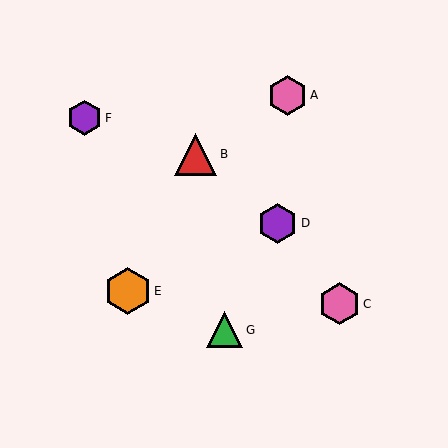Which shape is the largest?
The orange hexagon (labeled E) is the largest.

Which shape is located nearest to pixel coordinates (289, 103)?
The pink hexagon (labeled A) at (287, 95) is nearest to that location.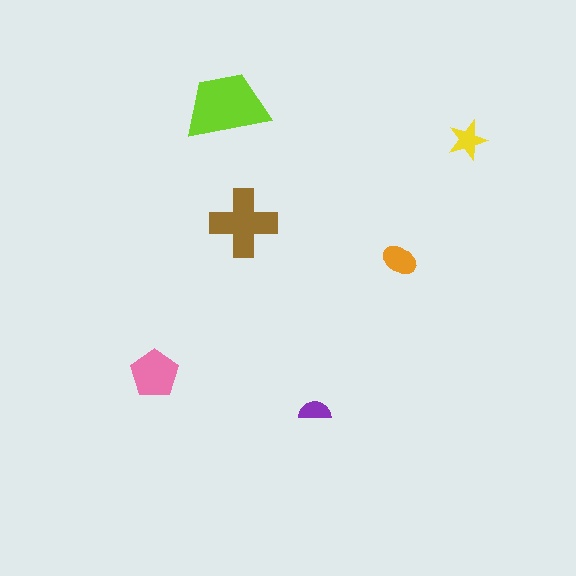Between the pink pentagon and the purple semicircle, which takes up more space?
The pink pentagon.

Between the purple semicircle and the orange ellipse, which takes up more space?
The orange ellipse.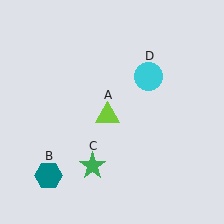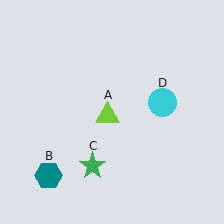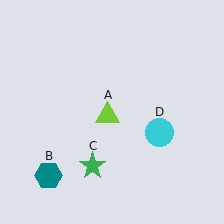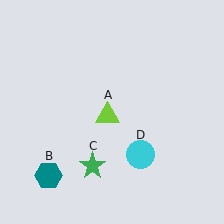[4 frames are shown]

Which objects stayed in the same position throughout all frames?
Lime triangle (object A) and teal hexagon (object B) and green star (object C) remained stationary.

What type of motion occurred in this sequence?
The cyan circle (object D) rotated clockwise around the center of the scene.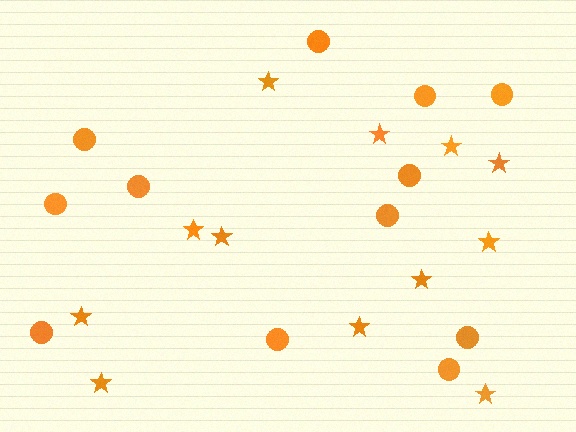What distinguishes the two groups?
There are 2 groups: one group of circles (12) and one group of stars (12).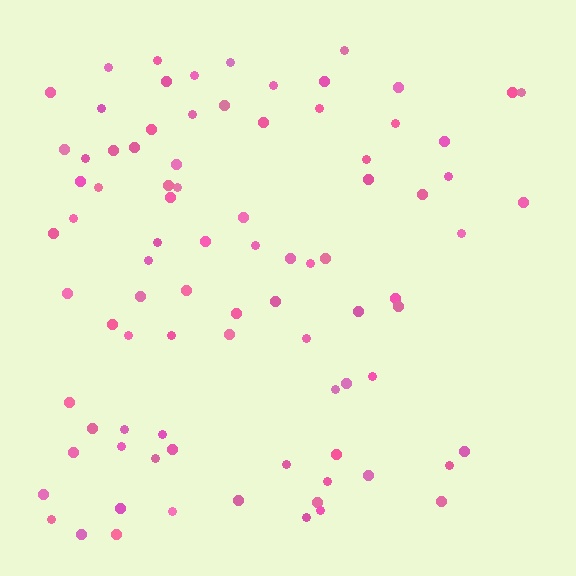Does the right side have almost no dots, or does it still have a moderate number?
Still a moderate number, just noticeably fewer than the left.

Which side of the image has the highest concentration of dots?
The left.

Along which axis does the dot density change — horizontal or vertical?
Horizontal.